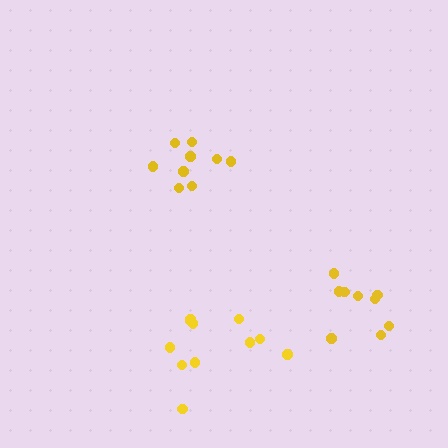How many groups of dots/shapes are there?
There are 3 groups.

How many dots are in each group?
Group 1: 9 dots, Group 2: 9 dots, Group 3: 11 dots (29 total).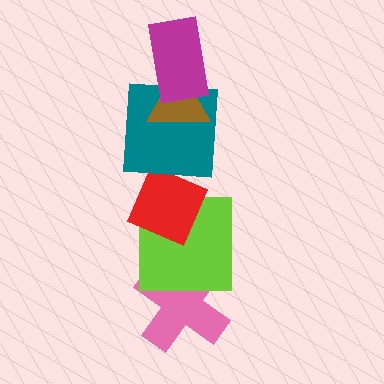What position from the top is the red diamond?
The red diamond is 4th from the top.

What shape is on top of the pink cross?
The lime square is on top of the pink cross.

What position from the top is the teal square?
The teal square is 3rd from the top.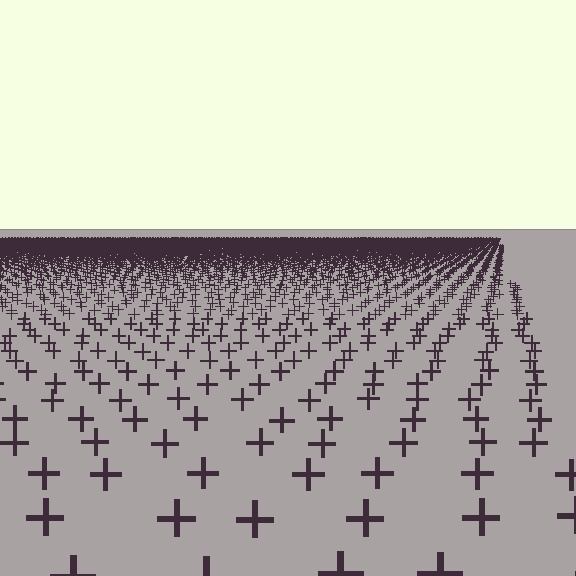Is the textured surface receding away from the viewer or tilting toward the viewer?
The surface is receding away from the viewer. Texture elements get smaller and denser toward the top.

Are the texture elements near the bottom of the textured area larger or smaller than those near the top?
Larger. Near the bottom, elements are closer to the viewer and appear at a bigger on-screen size.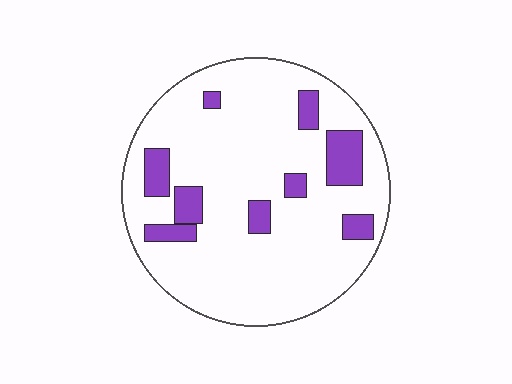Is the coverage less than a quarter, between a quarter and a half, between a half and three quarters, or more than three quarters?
Less than a quarter.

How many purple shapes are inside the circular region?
9.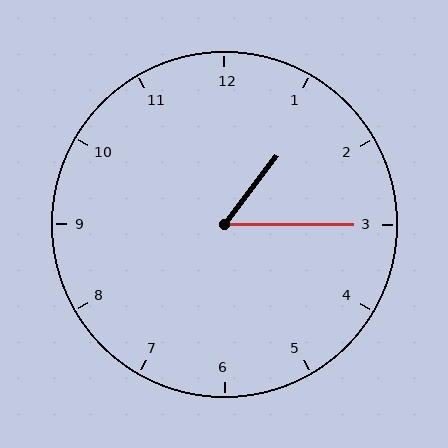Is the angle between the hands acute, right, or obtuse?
It is acute.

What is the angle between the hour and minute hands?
Approximately 52 degrees.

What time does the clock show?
1:15.